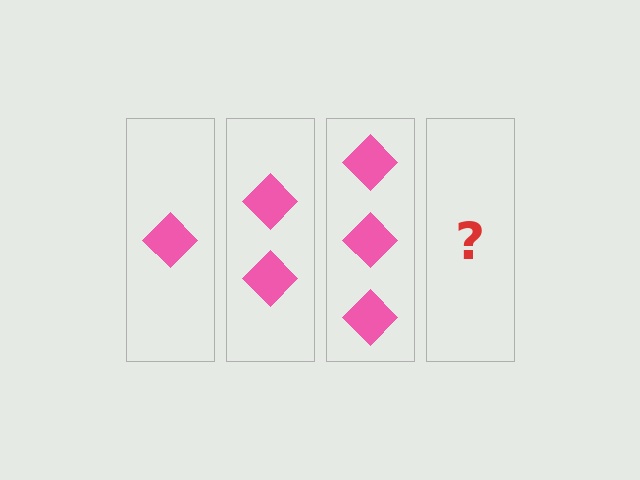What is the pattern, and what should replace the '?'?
The pattern is that each step adds one more diamond. The '?' should be 4 diamonds.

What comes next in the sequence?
The next element should be 4 diamonds.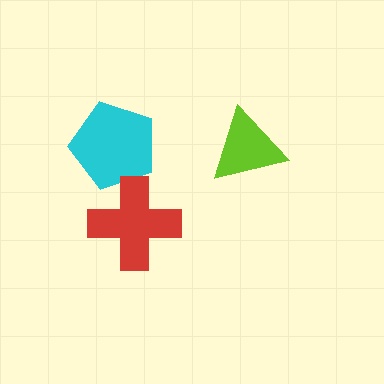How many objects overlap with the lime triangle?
0 objects overlap with the lime triangle.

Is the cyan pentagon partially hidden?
Yes, it is partially covered by another shape.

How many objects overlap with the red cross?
1 object overlaps with the red cross.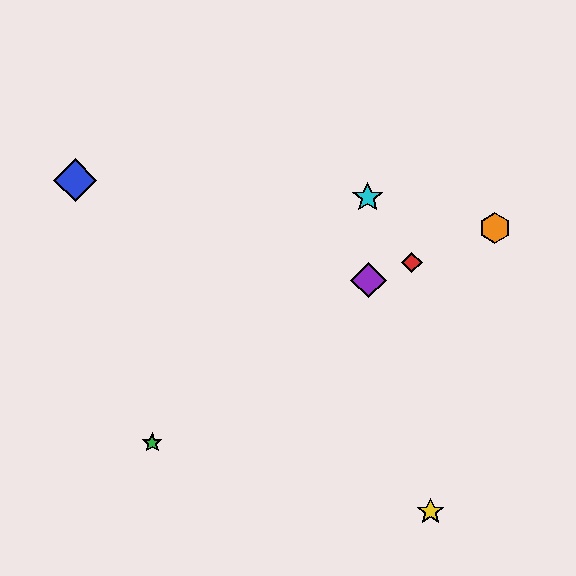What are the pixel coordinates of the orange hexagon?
The orange hexagon is at (495, 228).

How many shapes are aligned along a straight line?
3 shapes (the red diamond, the purple diamond, the orange hexagon) are aligned along a straight line.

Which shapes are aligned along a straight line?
The red diamond, the purple diamond, the orange hexagon are aligned along a straight line.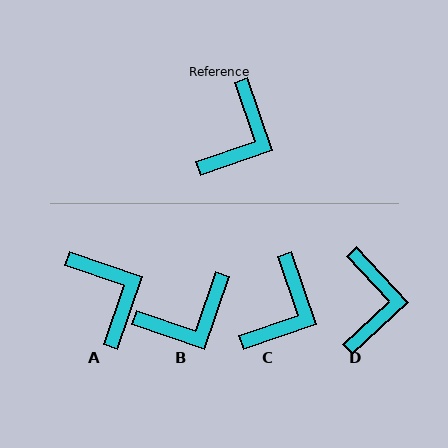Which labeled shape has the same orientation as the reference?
C.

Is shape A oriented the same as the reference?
No, it is off by about 52 degrees.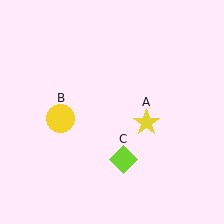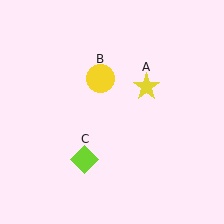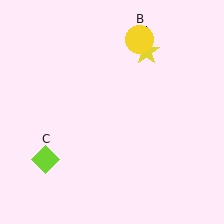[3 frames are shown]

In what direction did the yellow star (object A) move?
The yellow star (object A) moved up.